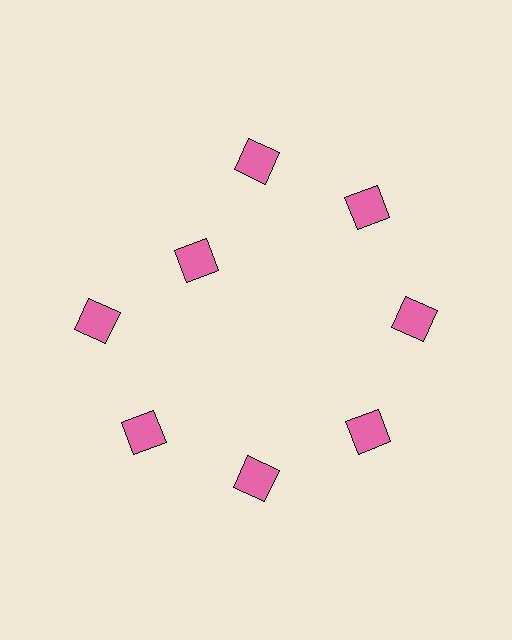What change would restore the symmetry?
The symmetry would be restored by moving it outward, back onto the ring so that all 8 diamonds sit at equal angles and equal distance from the center.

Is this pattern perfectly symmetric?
No. The 8 pink diamonds are arranged in a ring, but one element near the 10 o'clock position is pulled inward toward the center, breaking the 8-fold rotational symmetry.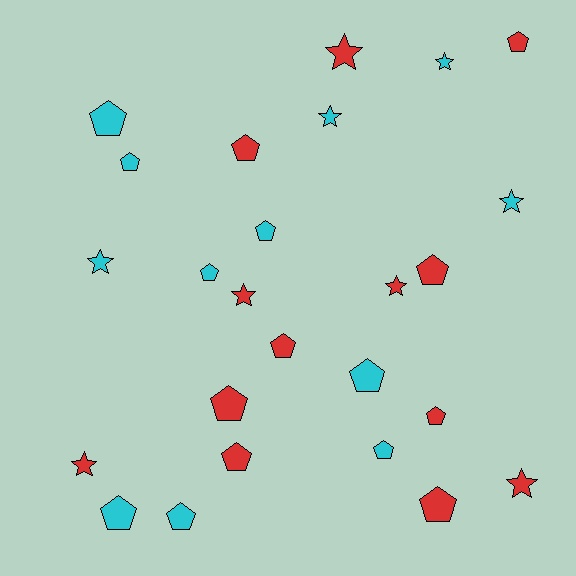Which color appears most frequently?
Red, with 13 objects.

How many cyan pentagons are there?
There are 8 cyan pentagons.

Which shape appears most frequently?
Pentagon, with 16 objects.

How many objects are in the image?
There are 25 objects.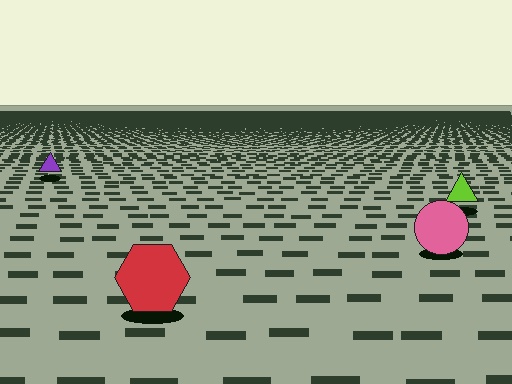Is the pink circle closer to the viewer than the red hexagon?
No. The red hexagon is closer — you can tell from the texture gradient: the ground texture is coarser near it.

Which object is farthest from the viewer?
The purple triangle is farthest from the viewer. It appears smaller and the ground texture around it is denser.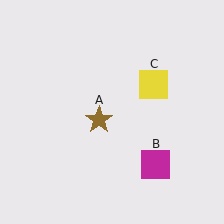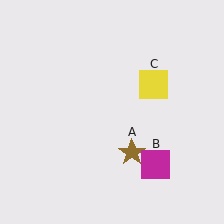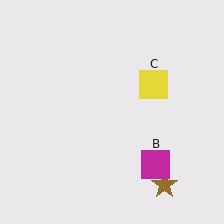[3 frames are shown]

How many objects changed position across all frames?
1 object changed position: brown star (object A).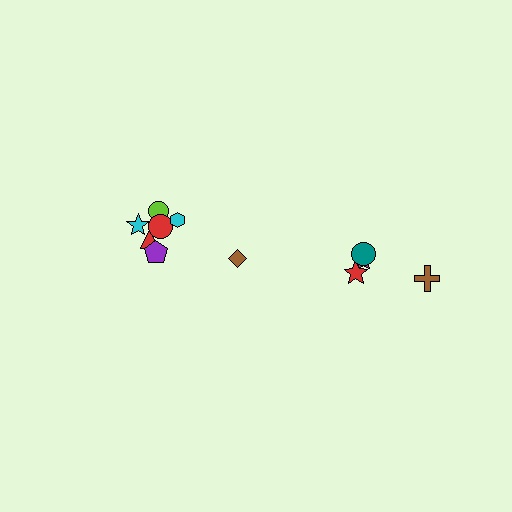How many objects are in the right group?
There are 4 objects.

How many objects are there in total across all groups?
There are 11 objects.